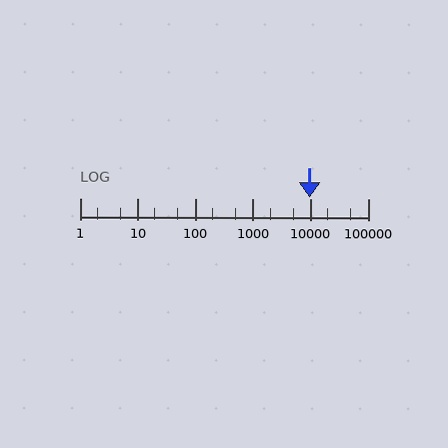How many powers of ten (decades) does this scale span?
The scale spans 5 decades, from 1 to 100000.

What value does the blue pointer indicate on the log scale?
The pointer indicates approximately 9500.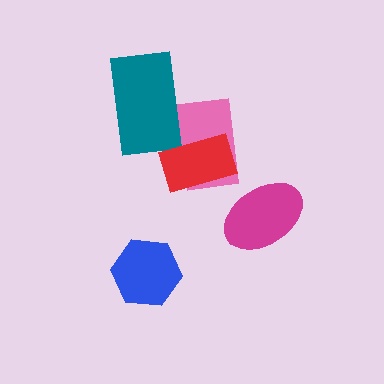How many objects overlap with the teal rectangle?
1 object overlaps with the teal rectangle.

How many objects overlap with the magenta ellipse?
0 objects overlap with the magenta ellipse.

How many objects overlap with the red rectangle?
1 object overlaps with the red rectangle.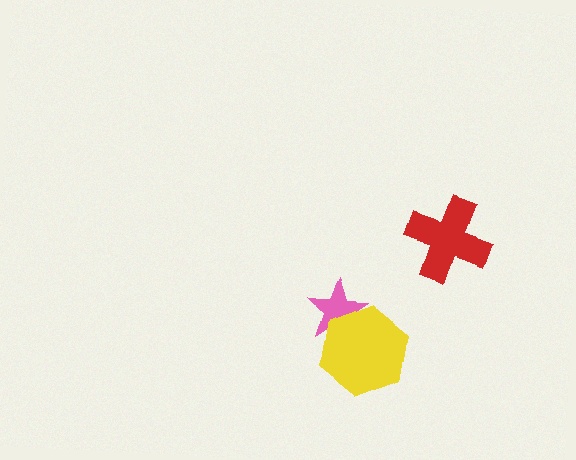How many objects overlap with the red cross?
0 objects overlap with the red cross.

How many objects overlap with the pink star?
1 object overlaps with the pink star.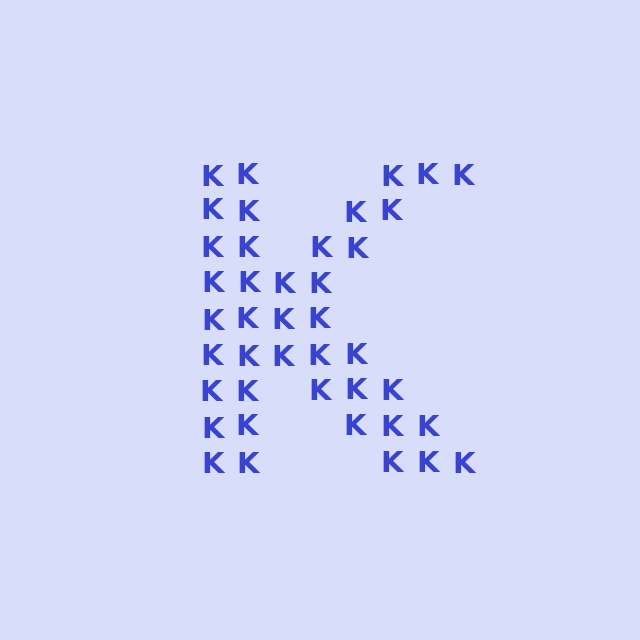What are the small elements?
The small elements are letter K's.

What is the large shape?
The large shape is the letter K.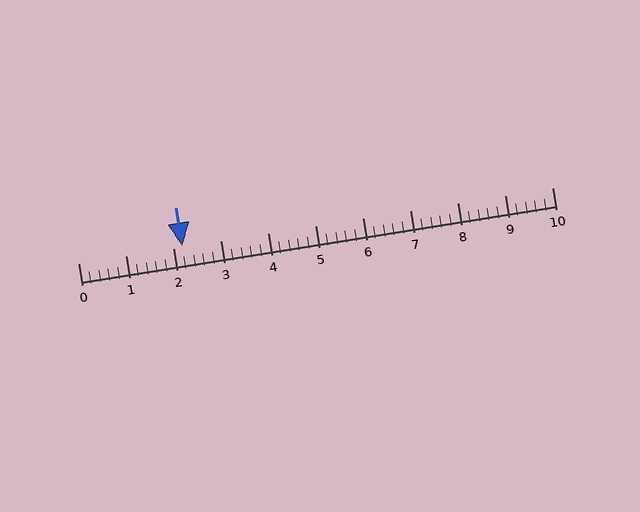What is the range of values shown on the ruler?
The ruler shows values from 0 to 10.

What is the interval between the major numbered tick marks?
The major tick marks are spaced 1 units apart.